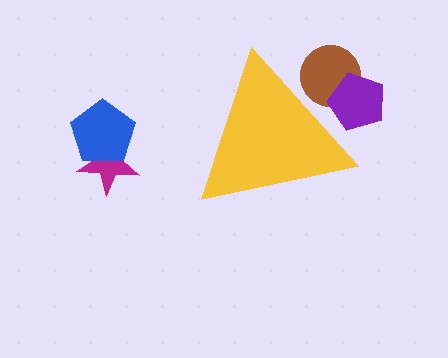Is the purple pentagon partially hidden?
Yes, the purple pentagon is partially hidden behind the yellow triangle.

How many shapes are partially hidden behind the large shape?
2 shapes are partially hidden.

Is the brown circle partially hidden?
Yes, the brown circle is partially hidden behind the yellow triangle.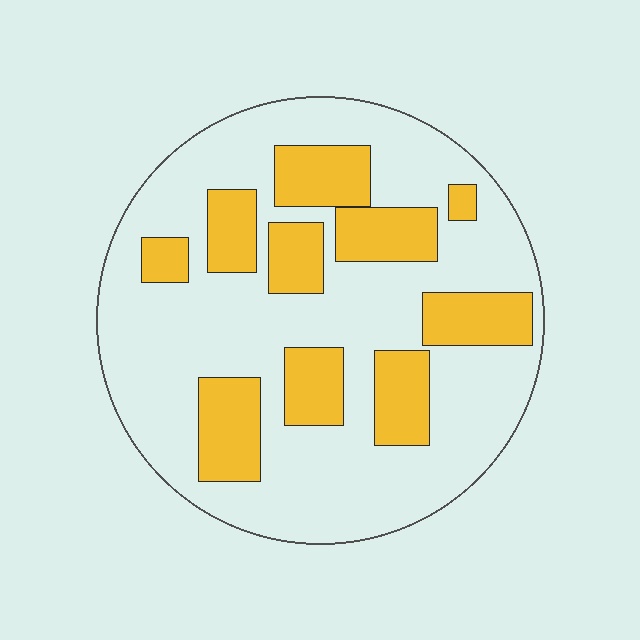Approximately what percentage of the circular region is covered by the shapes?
Approximately 30%.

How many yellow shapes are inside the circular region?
10.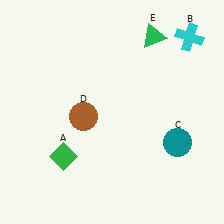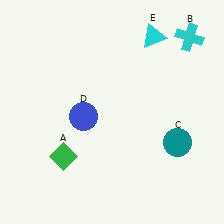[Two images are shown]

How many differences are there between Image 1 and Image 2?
There are 2 differences between the two images.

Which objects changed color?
D changed from brown to blue. E changed from green to cyan.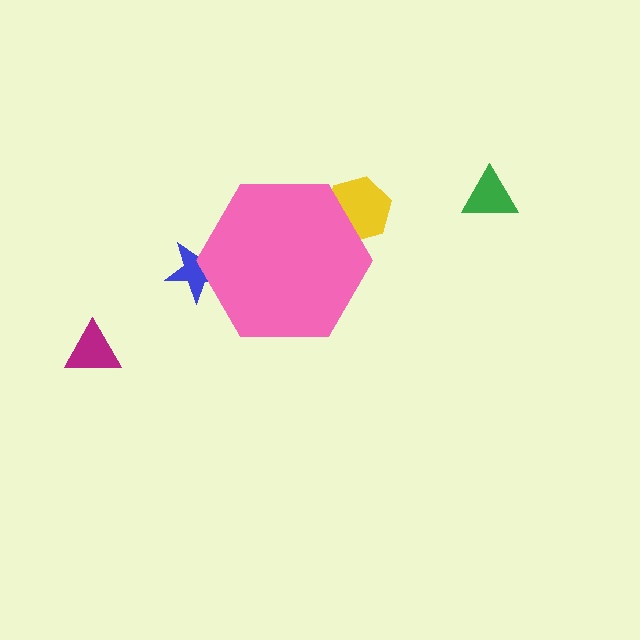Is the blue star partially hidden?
Yes, the blue star is partially hidden behind the pink hexagon.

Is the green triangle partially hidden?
No, the green triangle is fully visible.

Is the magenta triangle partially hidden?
No, the magenta triangle is fully visible.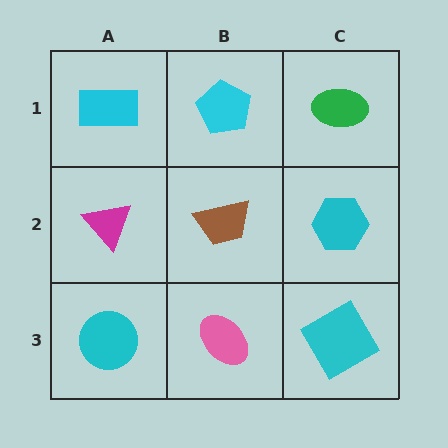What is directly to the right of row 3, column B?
A cyan square.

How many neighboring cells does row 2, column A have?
3.